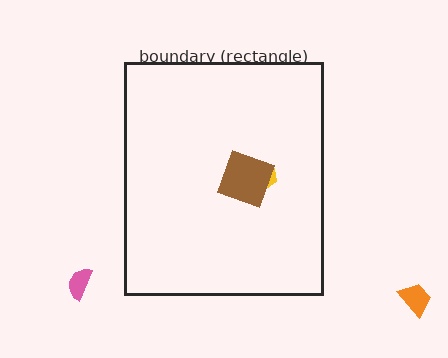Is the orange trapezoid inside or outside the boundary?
Outside.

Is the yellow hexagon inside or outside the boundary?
Inside.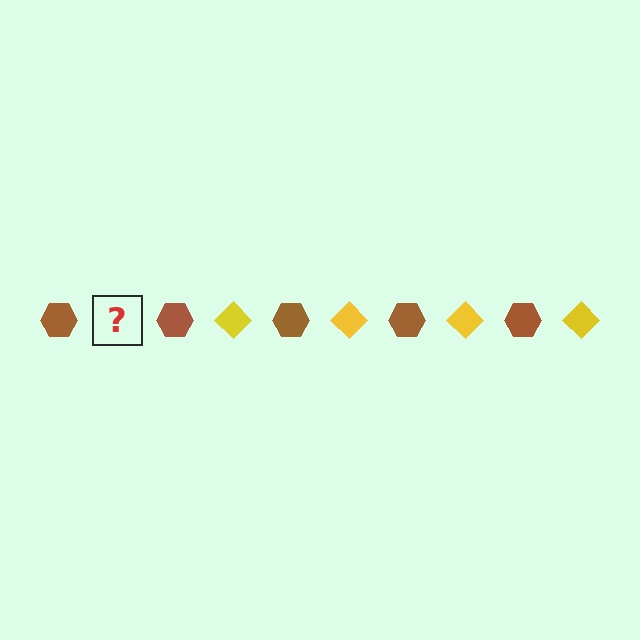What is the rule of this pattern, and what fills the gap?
The rule is that the pattern alternates between brown hexagon and yellow diamond. The gap should be filled with a yellow diamond.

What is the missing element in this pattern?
The missing element is a yellow diamond.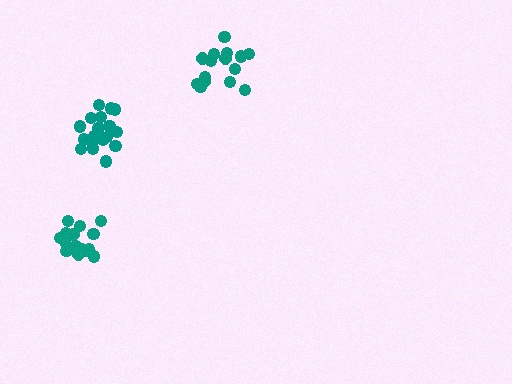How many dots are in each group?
Group 1: 20 dots, Group 2: 17 dots, Group 3: 15 dots (52 total).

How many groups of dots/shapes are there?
There are 3 groups.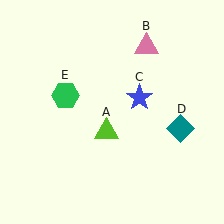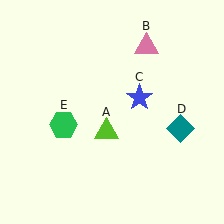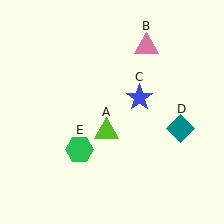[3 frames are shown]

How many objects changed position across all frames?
1 object changed position: green hexagon (object E).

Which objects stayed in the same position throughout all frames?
Lime triangle (object A) and pink triangle (object B) and blue star (object C) and teal diamond (object D) remained stationary.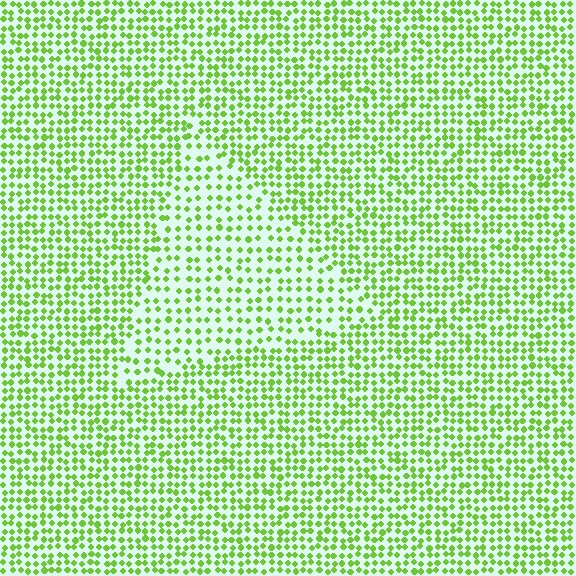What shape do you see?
I see a triangle.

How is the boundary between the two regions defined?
The boundary is defined by a change in element density (approximately 1.7x ratio). All elements are the same color, size, and shape.